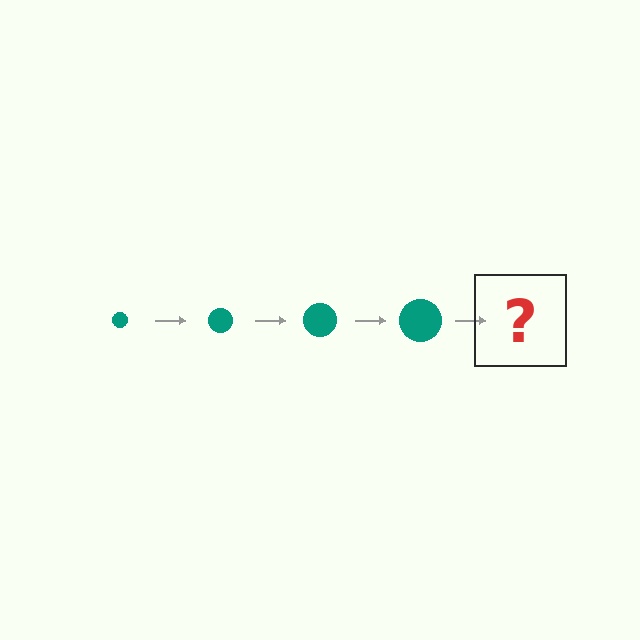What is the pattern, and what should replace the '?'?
The pattern is that the circle gets progressively larger each step. The '?' should be a teal circle, larger than the previous one.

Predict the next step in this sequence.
The next step is a teal circle, larger than the previous one.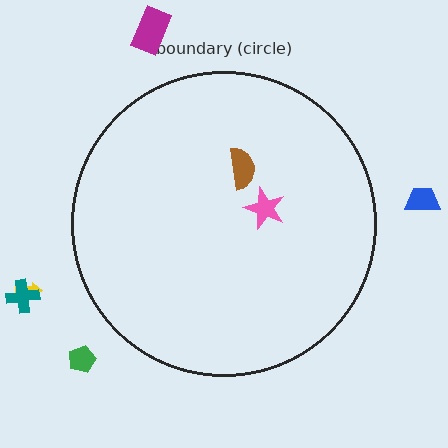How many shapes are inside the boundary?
2 inside, 5 outside.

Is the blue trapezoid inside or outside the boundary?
Outside.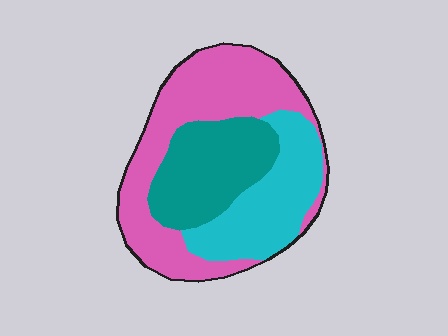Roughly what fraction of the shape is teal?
Teal covers roughly 25% of the shape.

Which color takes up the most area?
Pink, at roughly 45%.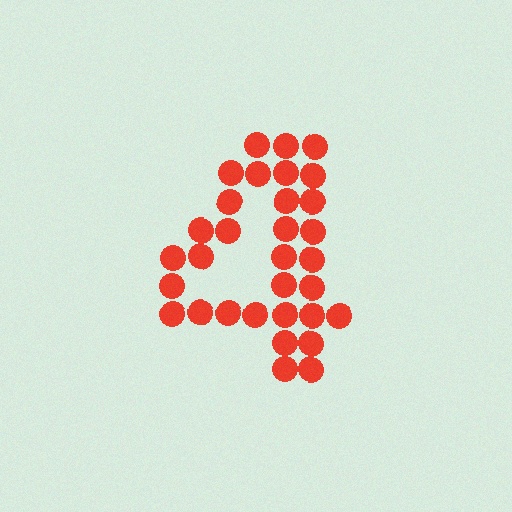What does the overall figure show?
The overall figure shows the digit 4.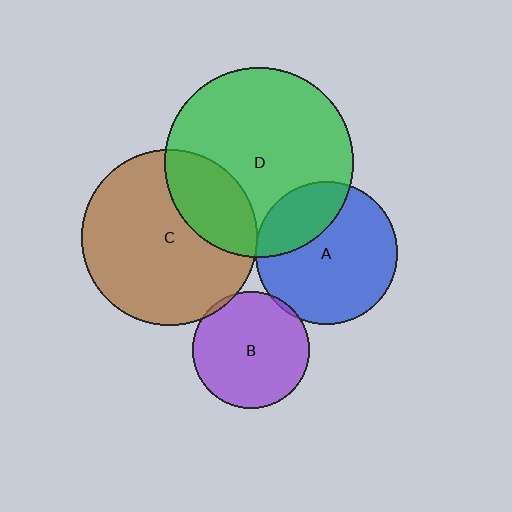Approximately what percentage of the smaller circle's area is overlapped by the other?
Approximately 30%.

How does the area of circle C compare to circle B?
Approximately 2.3 times.